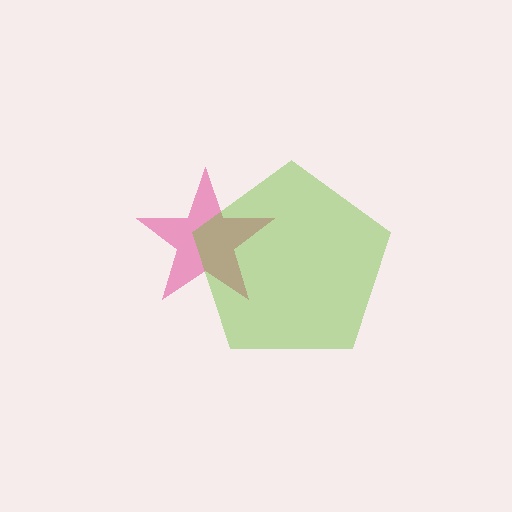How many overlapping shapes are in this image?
There are 2 overlapping shapes in the image.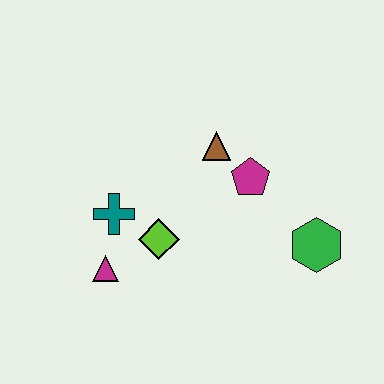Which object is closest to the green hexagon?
The magenta pentagon is closest to the green hexagon.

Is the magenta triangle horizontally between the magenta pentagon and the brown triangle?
No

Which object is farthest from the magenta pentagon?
The magenta triangle is farthest from the magenta pentagon.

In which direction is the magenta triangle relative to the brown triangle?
The magenta triangle is below the brown triangle.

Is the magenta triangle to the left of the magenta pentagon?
Yes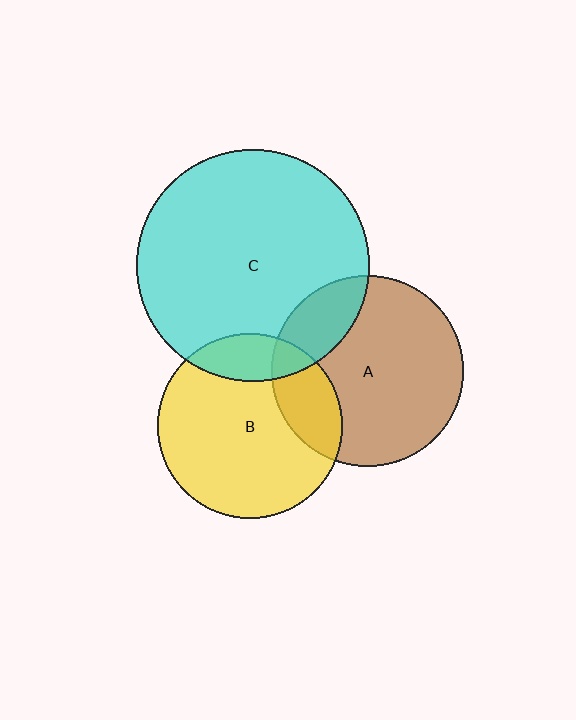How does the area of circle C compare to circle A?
Approximately 1.5 times.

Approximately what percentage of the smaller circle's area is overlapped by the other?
Approximately 20%.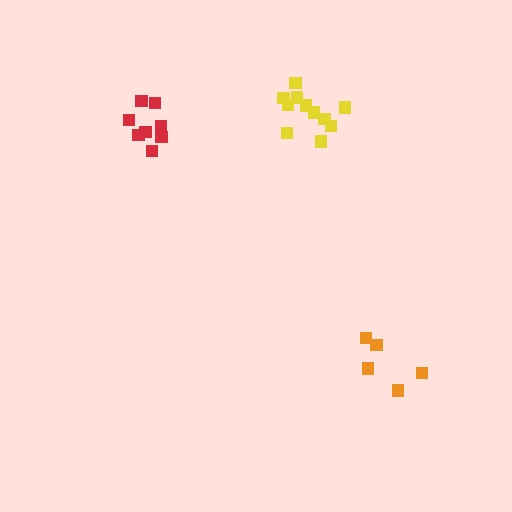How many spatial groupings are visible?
There are 3 spatial groupings.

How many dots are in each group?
Group 1: 8 dots, Group 2: 5 dots, Group 3: 11 dots (24 total).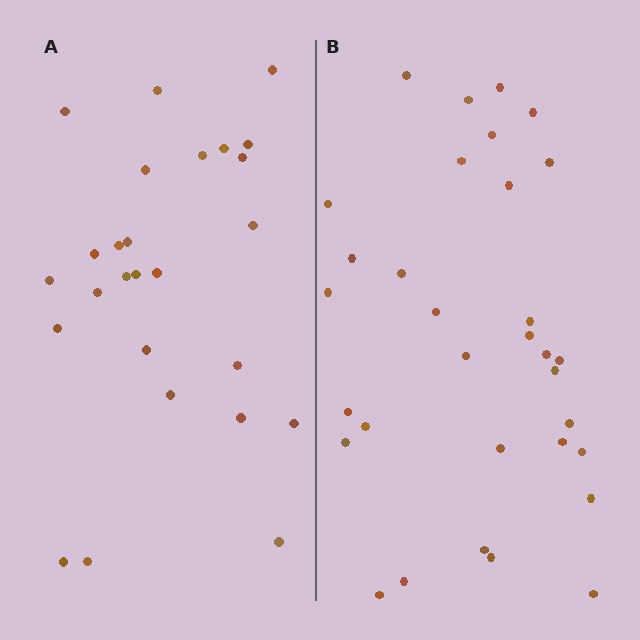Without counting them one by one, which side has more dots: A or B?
Region B (the right region) has more dots.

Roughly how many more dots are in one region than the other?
Region B has about 6 more dots than region A.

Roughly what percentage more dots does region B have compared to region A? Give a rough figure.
About 25% more.